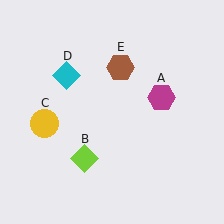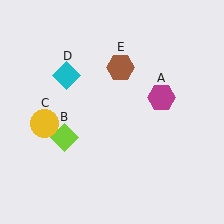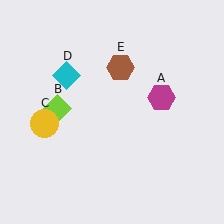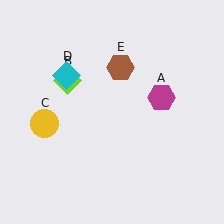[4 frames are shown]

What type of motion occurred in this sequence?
The lime diamond (object B) rotated clockwise around the center of the scene.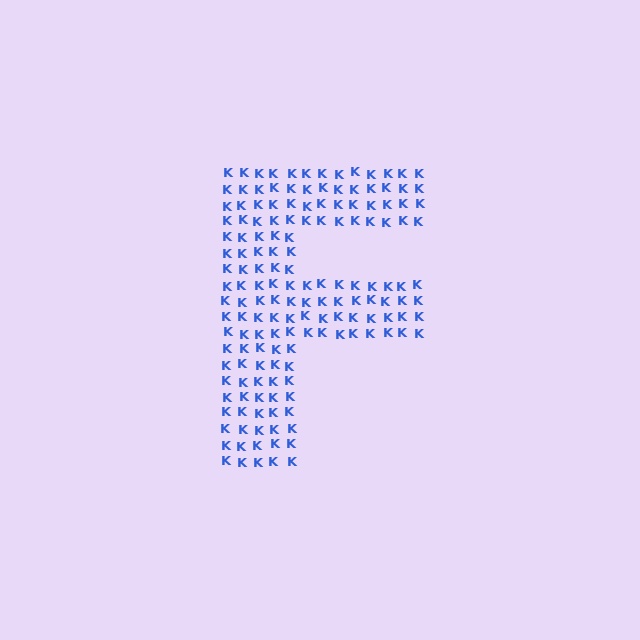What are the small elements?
The small elements are letter K's.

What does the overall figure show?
The overall figure shows the letter F.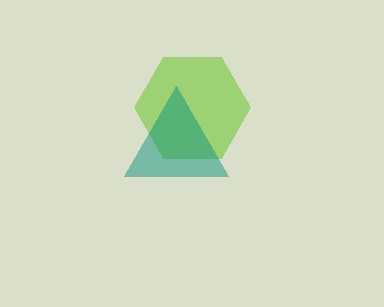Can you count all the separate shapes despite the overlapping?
Yes, there are 2 separate shapes.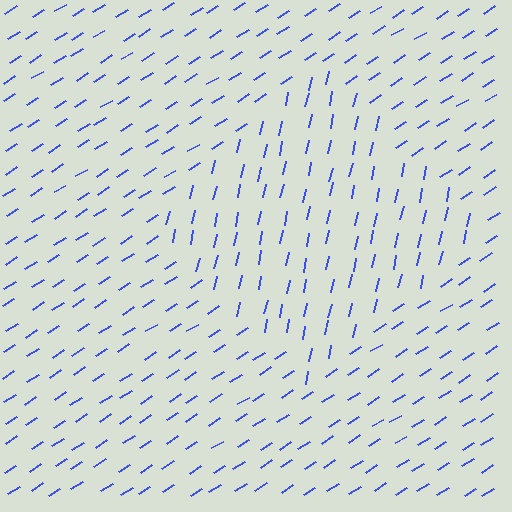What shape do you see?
I see a diamond.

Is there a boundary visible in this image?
Yes, there is a texture boundary formed by a change in line orientation.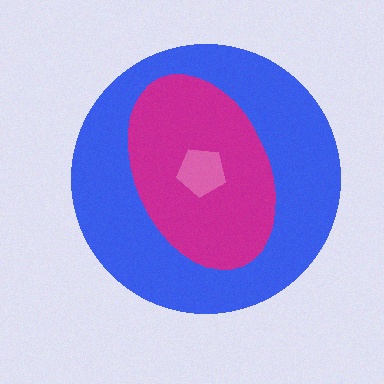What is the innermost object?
The pink pentagon.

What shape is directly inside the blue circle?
The magenta ellipse.